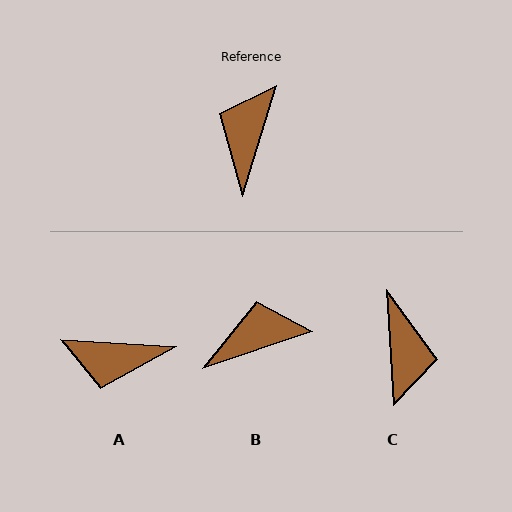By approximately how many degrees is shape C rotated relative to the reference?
Approximately 159 degrees clockwise.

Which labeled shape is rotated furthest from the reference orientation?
C, about 159 degrees away.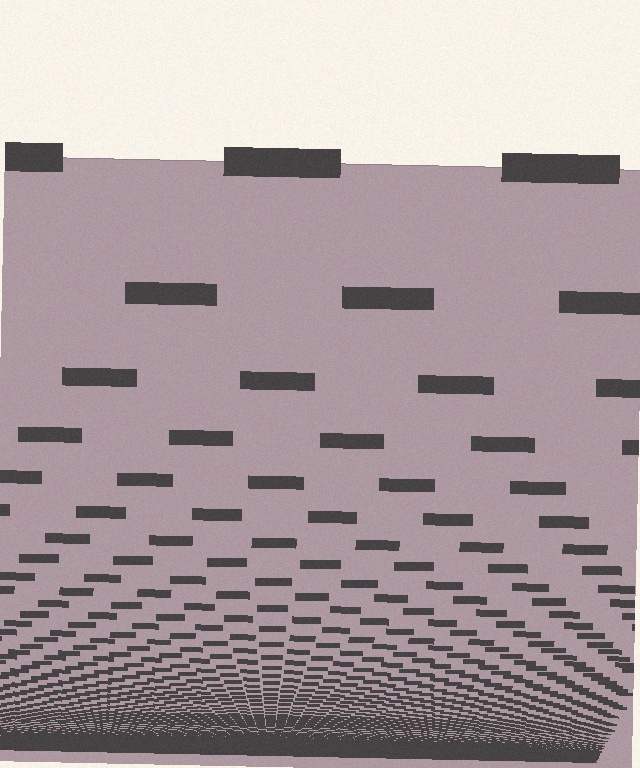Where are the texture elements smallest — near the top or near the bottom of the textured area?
Near the bottom.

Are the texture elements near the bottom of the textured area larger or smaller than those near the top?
Smaller. The gradient is inverted — elements near the bottom are smaller and denser.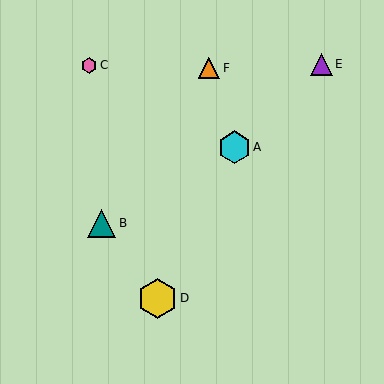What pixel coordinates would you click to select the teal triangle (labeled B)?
Click at (102, 223) to select the teal triangle B.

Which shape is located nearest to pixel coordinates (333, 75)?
The purple triangle (labeled E) at (322, 64) is nearest to that location.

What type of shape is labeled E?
Shape E is a purple triangle.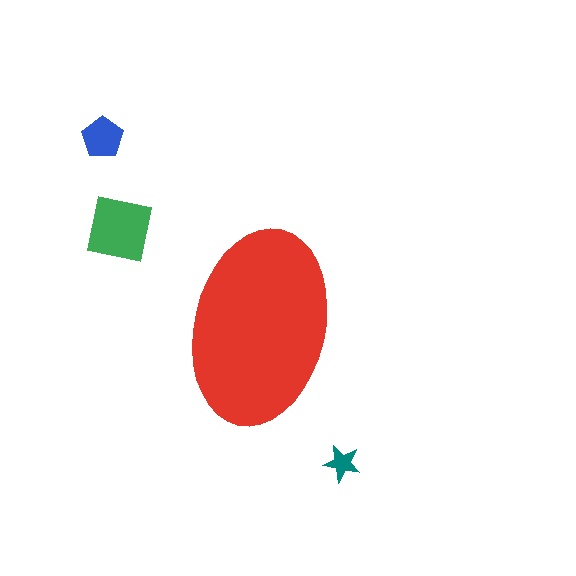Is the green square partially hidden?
No, the green square is fully visible.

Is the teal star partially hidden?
No, the teal star is fully visible.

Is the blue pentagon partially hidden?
No, the blue pentagon is fully visible.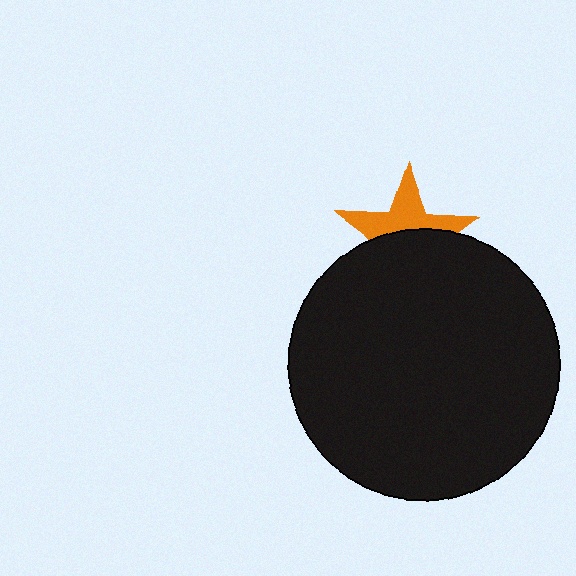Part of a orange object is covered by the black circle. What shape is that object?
It is a star.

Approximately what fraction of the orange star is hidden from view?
Roughly 54% of the orange star is hidden behind the black circle.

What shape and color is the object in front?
The object in front is a black circle.